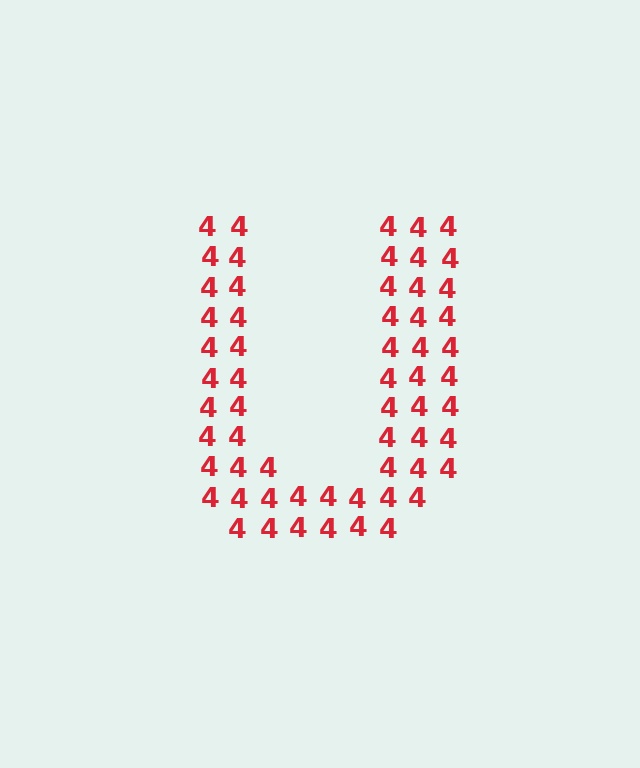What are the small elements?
The small elements are digit 4's.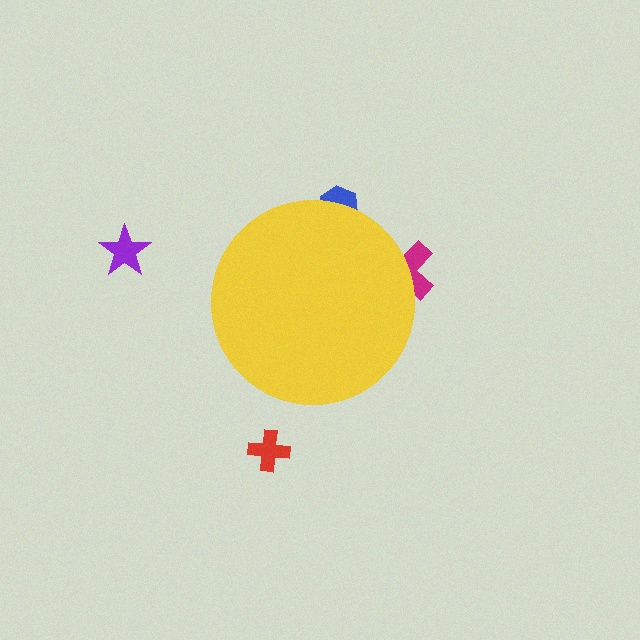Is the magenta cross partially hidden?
Yes, the magenta cross is partially hidden behind the yellow circle.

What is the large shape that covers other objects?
A yellow circle.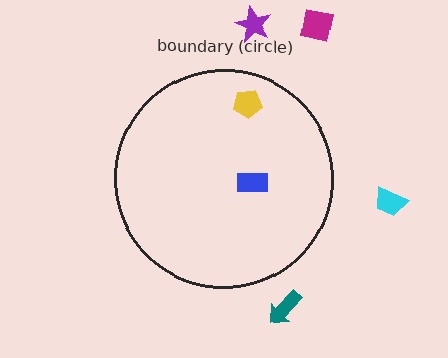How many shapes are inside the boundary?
2 inside, 4 outside.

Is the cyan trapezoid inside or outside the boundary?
Outside.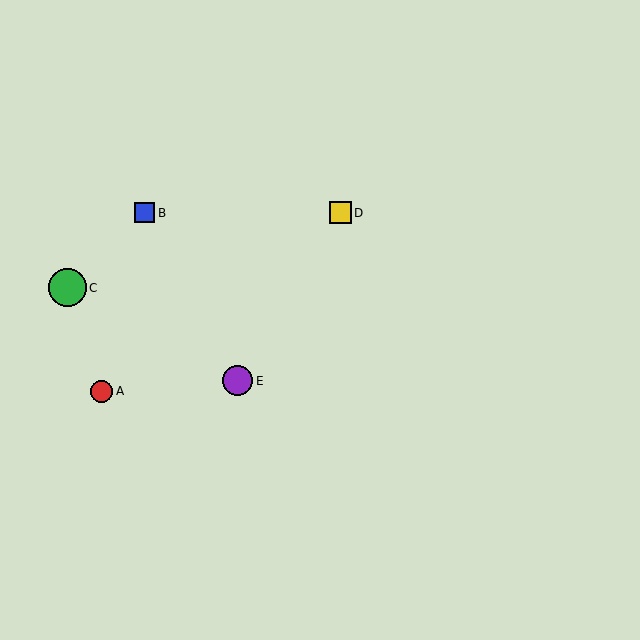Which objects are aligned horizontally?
Objects B, D are aligned horizontally.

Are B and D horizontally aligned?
Yes, both are at y≈213.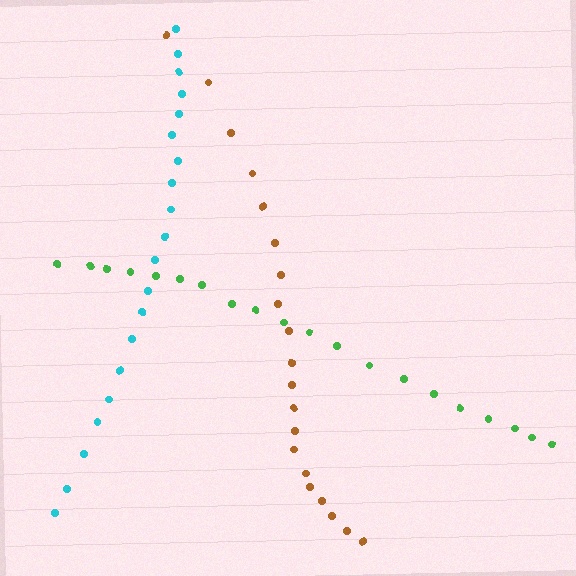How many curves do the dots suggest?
There are 3 distinct paths.